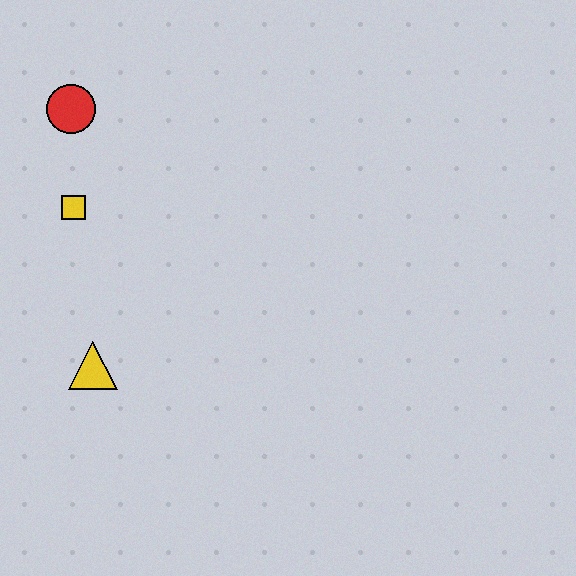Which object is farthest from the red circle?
The yellow triangle is farthest from the red circle.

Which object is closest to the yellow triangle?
The yellow square is closest to the yellow triangle.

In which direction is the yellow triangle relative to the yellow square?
The yellow triangle is below the yellow square.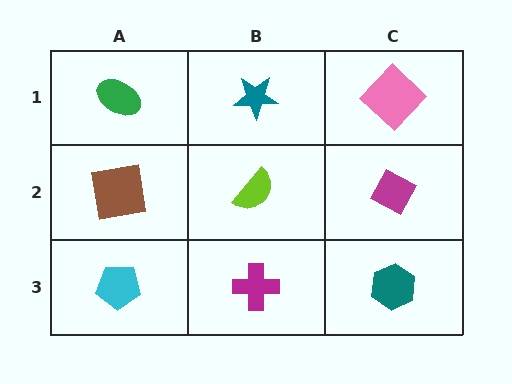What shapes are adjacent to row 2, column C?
A pink diamond (row 1, column C), a teal hexagon (row 3, column C), a lime semicircle (row 2, column B).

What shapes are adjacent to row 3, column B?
A lime semicircle (row 2, column B), a cyan pentagon (row 3, column A), a teal hexagon (row 3, column C).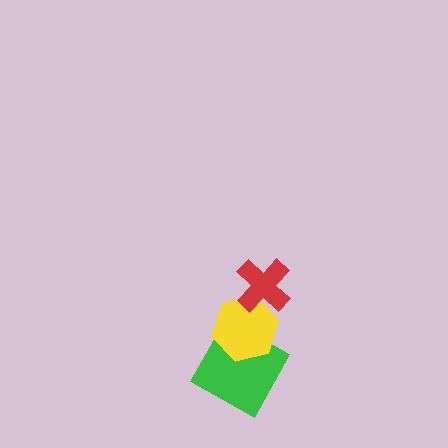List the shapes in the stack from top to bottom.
From top to bottom: the red cross, the yellow hexagon, the green square.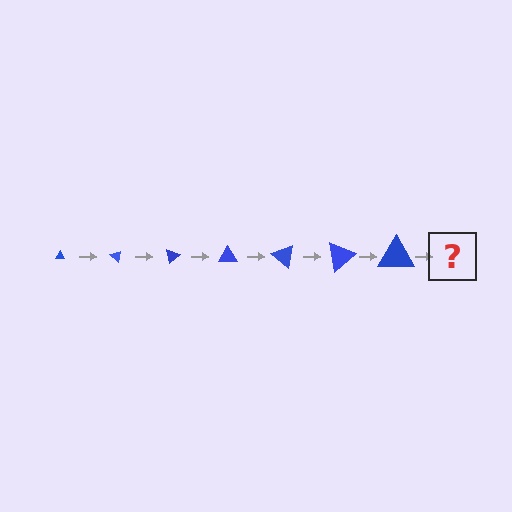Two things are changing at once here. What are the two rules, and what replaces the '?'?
The two rules are that the triangle grows larger each step and it rotates 40 degrees each step. The '?' should be a triangle, larger than the previous one and rotated 280 degrees from the start.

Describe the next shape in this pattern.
It should be a triangle, larger than the previous one and rotated 280 degrees from the start.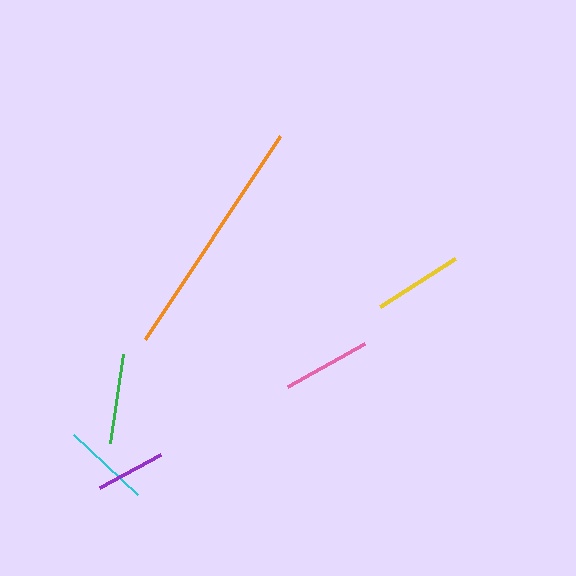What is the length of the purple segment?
The purple segment is approximately 69 pixels long.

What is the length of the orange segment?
The orange segment is approximately 244 pixels long.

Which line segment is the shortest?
The purple line is the shortest at approximately 69 pixels.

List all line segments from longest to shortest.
From longest to shortest: orange, green, yellow, pink, cyan, purple.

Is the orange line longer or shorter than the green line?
The orange line is longer than the green line.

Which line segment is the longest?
The orange line is the longest at approximately 244 pixels.